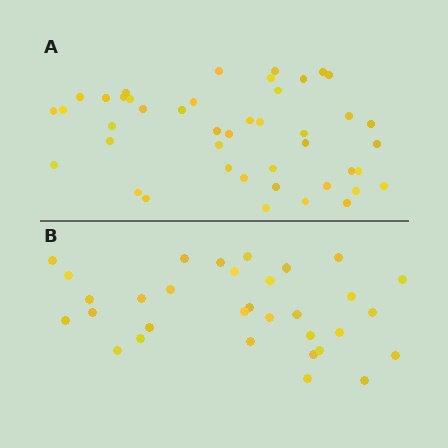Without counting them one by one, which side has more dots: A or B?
Region A (the top region) has more dots.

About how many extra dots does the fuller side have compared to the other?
Region A has roughly 12 or so more dots than region B.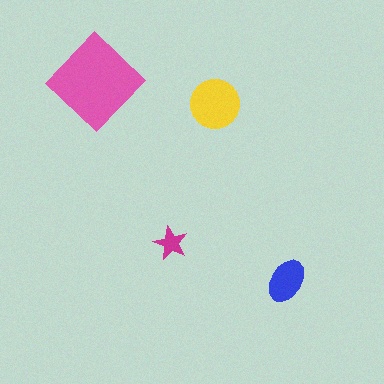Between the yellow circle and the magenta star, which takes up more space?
The yellow circle.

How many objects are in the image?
There are 4 objects in the image.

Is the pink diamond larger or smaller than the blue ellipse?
Larger.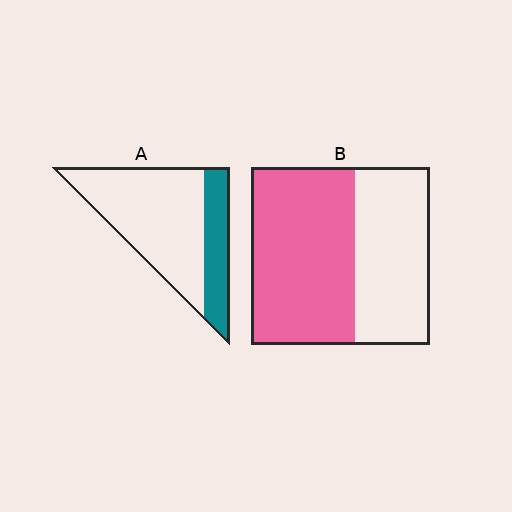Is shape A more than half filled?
No.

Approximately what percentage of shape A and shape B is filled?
A is approximately 25% and B is approximately 60%.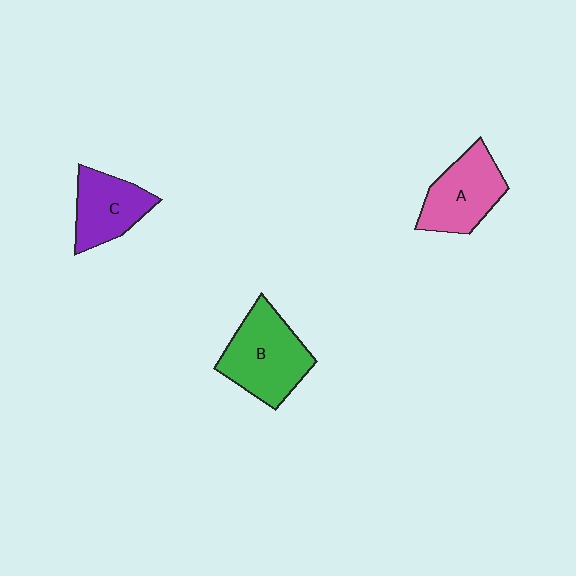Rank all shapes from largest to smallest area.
From largest to smallest: B (green), A (pink), C (purple).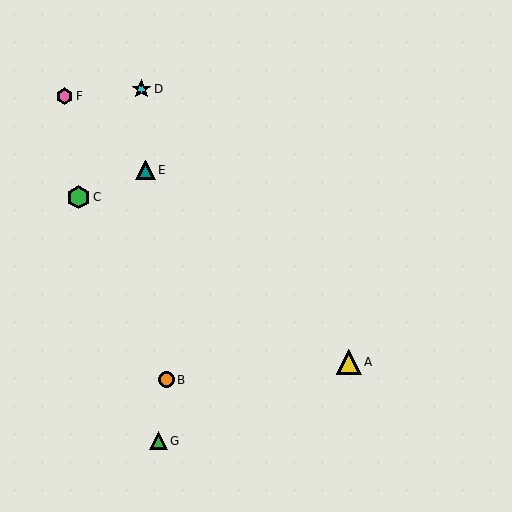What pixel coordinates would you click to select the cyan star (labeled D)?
Click at (141, 89) to select the cyan star D.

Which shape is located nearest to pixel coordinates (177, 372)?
The orange circle (labeled B) at (166, 380) is nearest to that location.